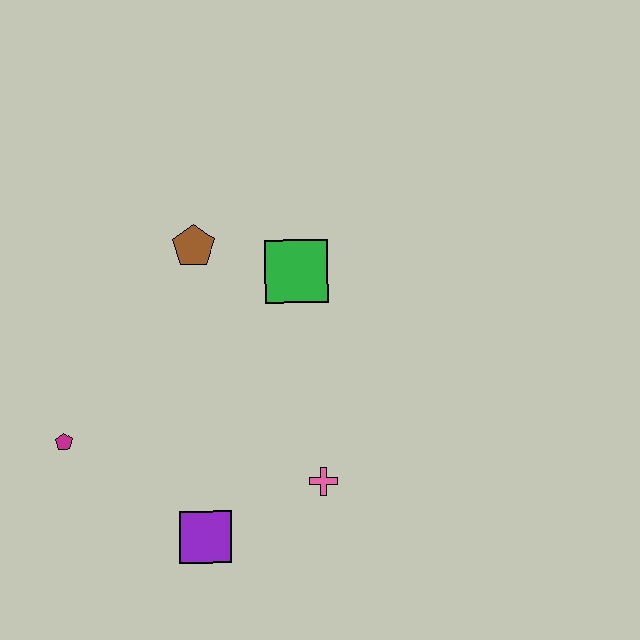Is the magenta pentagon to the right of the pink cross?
No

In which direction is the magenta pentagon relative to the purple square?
The magenta pentagon is to the left of the purple square.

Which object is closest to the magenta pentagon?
The purple square is closest to the magenta pentagon.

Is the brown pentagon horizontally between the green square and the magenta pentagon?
Yes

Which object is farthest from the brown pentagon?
The purple square is farthest from the brown pentagon.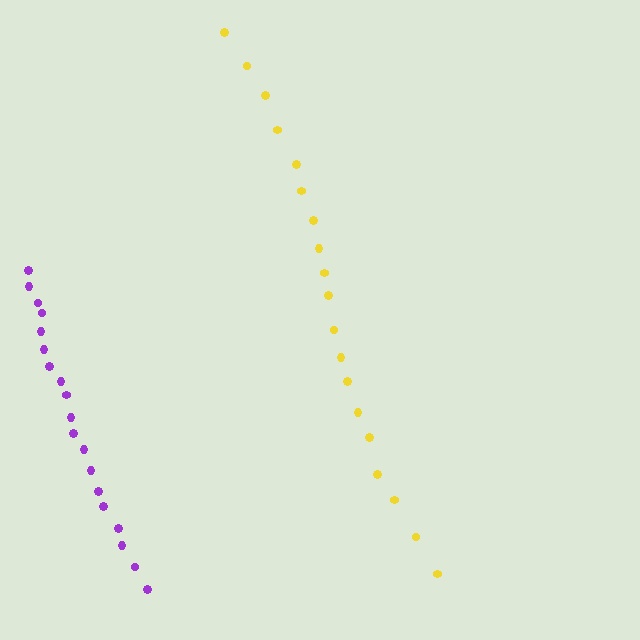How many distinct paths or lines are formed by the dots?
There are 2 distinct paths.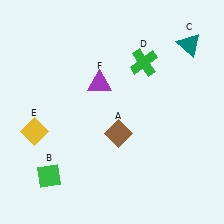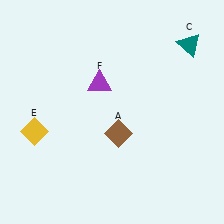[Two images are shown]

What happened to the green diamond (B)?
The green diamond (B) was removed in Image 2. It was in the bottom-left area of Image 1.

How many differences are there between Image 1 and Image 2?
There are 2 differences between the two images.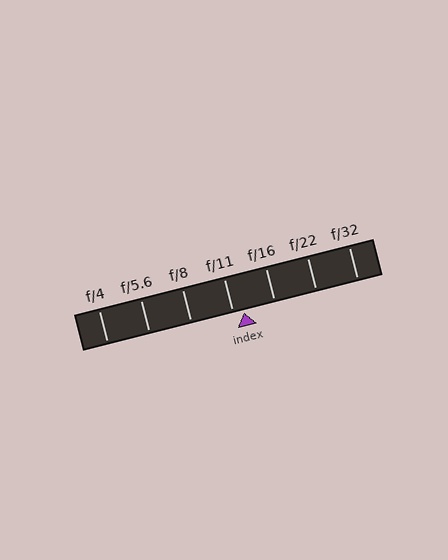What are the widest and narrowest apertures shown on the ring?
The widest aperture shown is f/4 and the narrowest is f/32.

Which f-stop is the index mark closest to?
The index mark is closest to f/11.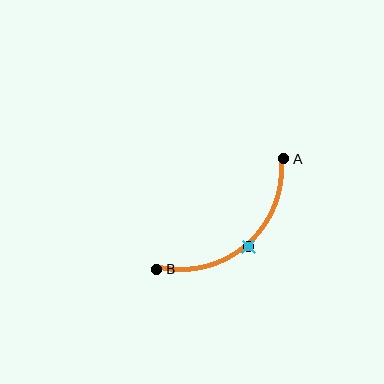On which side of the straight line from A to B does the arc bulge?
The arc bulges below and to the right of the straight line connecting A and B.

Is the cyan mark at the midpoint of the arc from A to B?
Yes. The cyan mark lies on the arc at equal arc-length from both A and B — it is the arc midpoint.